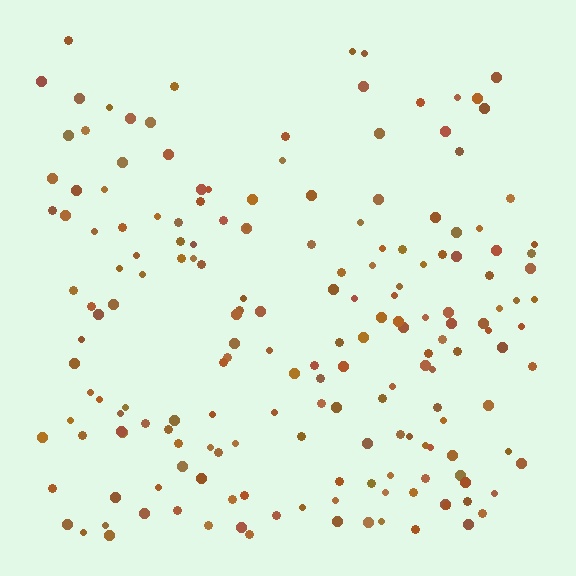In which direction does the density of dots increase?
From top to bottom, with the bottom side densest.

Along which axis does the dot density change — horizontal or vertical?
Vertical.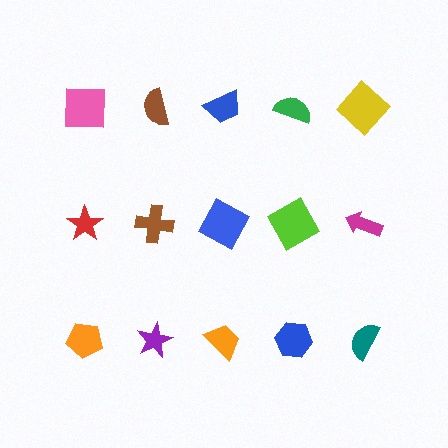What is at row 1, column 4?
A green semicircle.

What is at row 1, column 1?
A pink square.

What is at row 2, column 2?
A brown cross.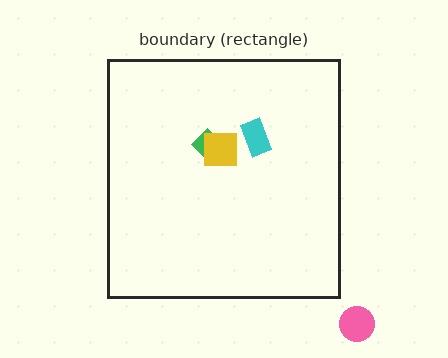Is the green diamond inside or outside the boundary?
Inside.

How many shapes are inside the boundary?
3 inside, 1 outside.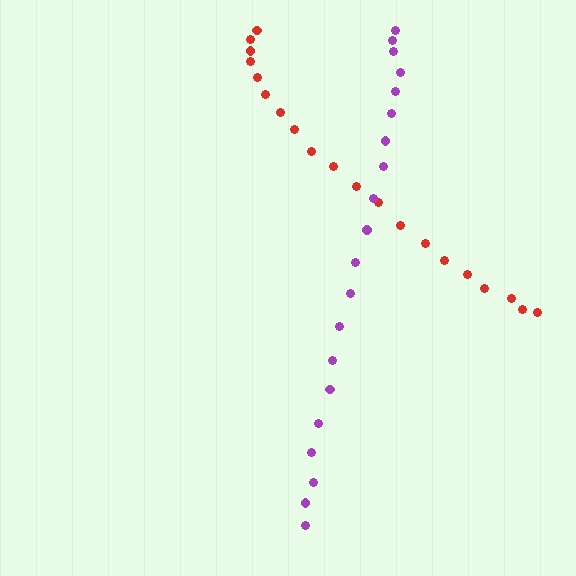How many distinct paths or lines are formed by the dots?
There are 2 distinct paths.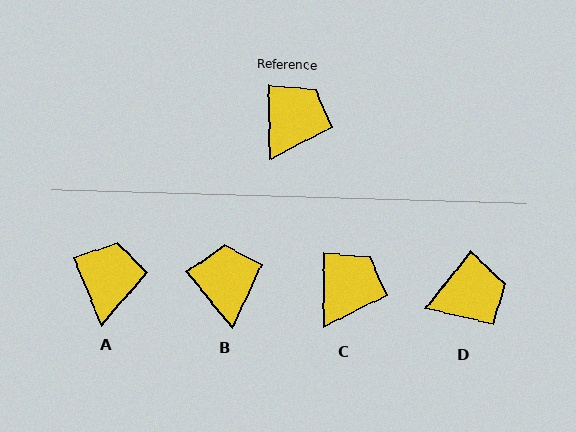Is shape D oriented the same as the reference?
No, it is off by about 39 degrees.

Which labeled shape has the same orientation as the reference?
C.